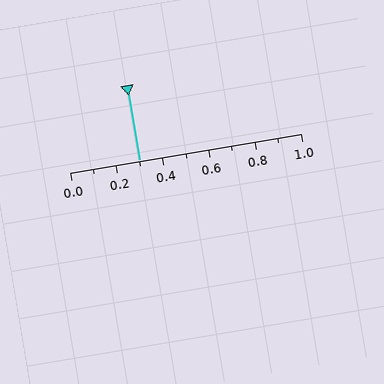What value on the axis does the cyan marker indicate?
The marker indicates approximately 0.3.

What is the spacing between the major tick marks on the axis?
The major ticks are spaced 0.2 apart.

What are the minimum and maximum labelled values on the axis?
The axis runs from 0.0 to 1.0.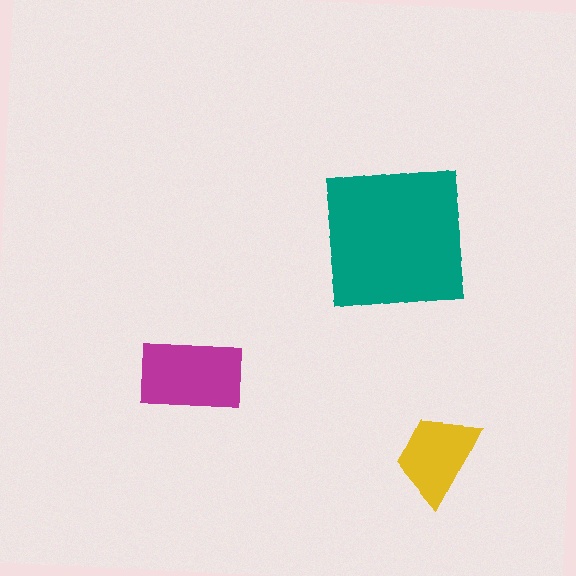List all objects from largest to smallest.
The teal square, the magenta rectangle, the yellow trapezoid.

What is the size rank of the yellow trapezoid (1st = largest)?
3rd.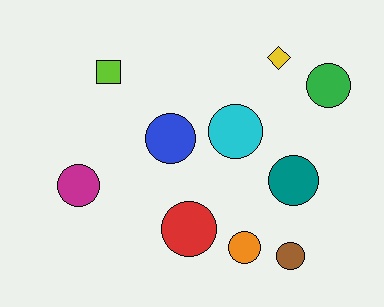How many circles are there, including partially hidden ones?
There are 8 circles.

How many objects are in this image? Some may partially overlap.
There are 10 objects.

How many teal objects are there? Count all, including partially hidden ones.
There is 1 teal object.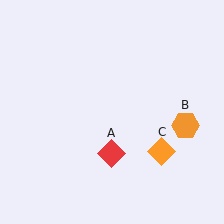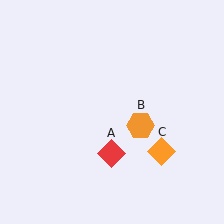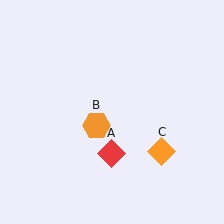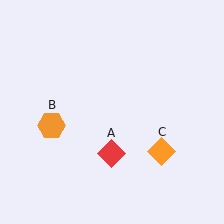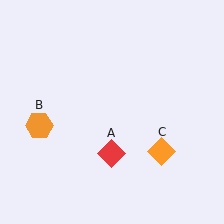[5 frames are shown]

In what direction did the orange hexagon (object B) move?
The orange hexagon (object B) moved left.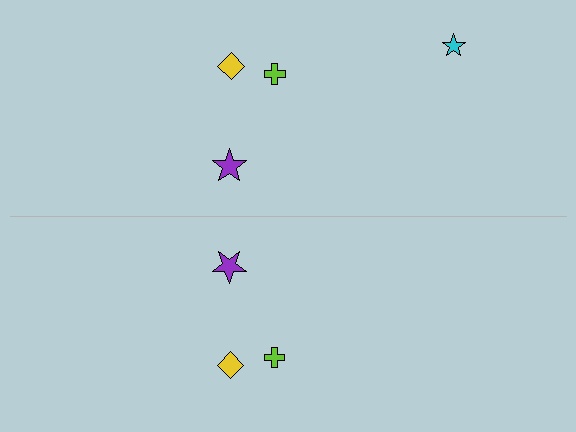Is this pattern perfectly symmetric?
No, the pattern is not perfectly symmetric. A cyan star is missing from the bottom side.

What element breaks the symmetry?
A cyan star is missing from the bottom side.